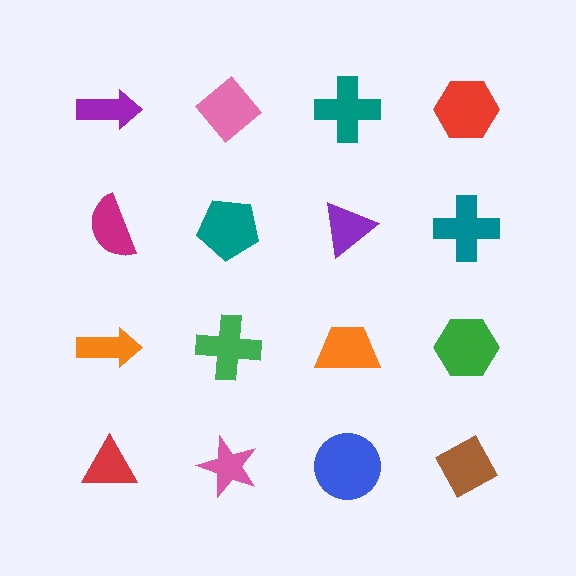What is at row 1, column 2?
A pink diamond.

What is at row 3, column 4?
A green hexagon.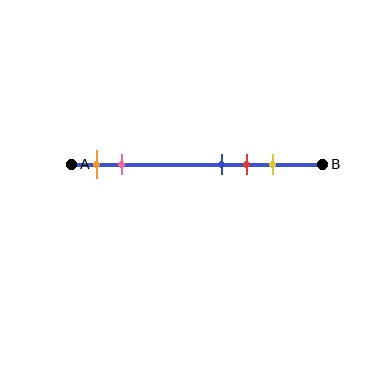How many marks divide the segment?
There are 5 marks dividing the segment.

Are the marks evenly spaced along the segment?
No, the marks are not evenly spaced.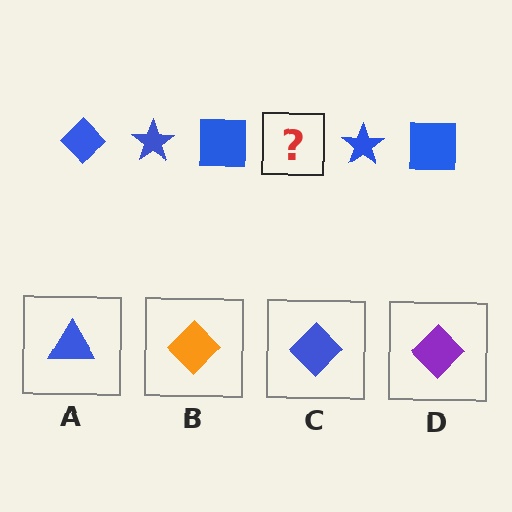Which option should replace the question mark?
Option C.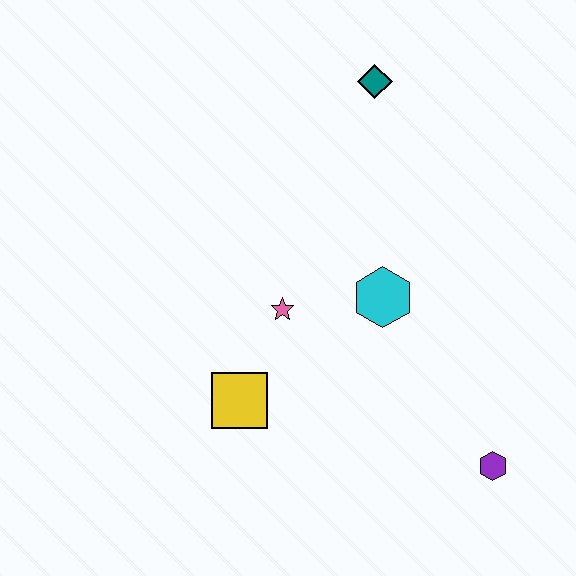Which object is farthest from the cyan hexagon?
The teal diamond is farthest from the cyan hexagon.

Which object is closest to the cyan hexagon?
The pink star is closest to the cyan hexagon.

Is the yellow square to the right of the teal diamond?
No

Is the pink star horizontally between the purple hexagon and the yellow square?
Yes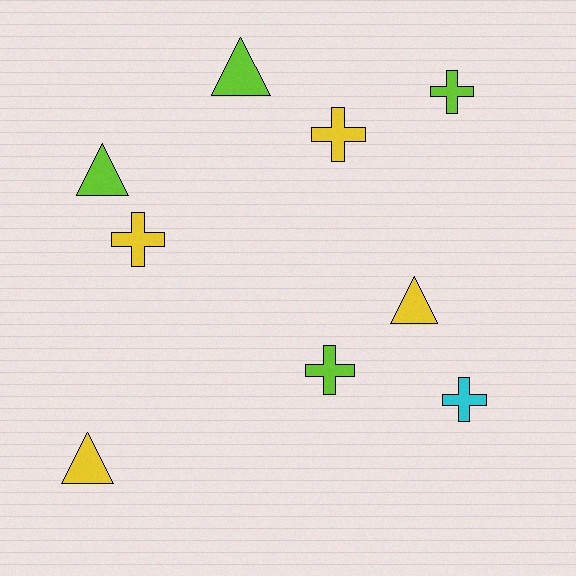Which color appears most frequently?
Yellow, with 4 objects.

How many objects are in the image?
There are 9 objects.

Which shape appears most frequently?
Cross, with 5 objects.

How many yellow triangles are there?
There are 2 yellow triangles.